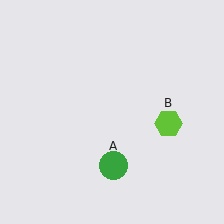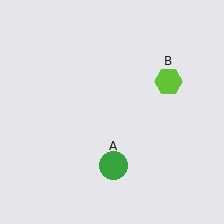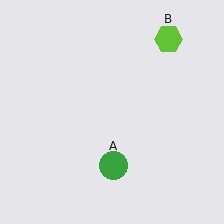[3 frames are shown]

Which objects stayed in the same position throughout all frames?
Green circle (object A) remained stationary.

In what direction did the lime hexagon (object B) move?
The lime hexagon (object B) moved up.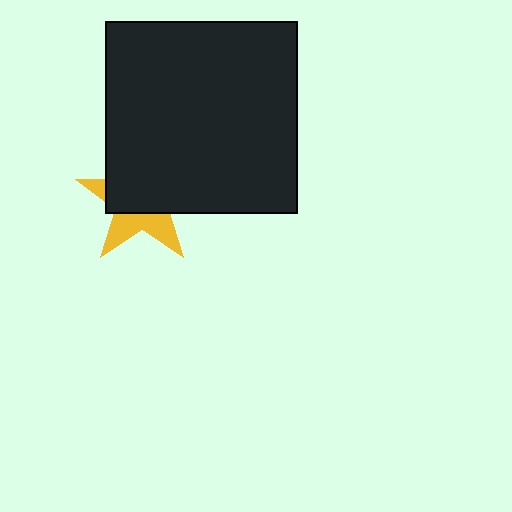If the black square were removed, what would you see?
You would see the complete yellow star.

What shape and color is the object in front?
The object in front is a black square.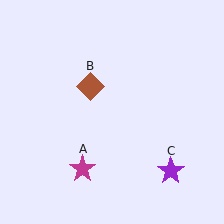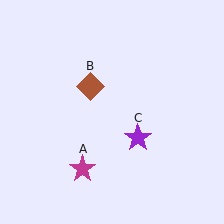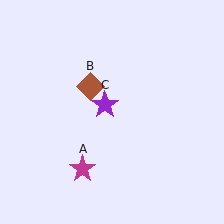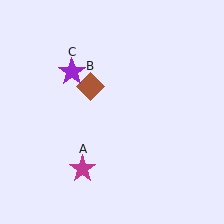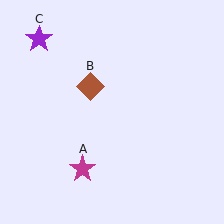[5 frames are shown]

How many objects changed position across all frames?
1 object changed position: purple star (object C).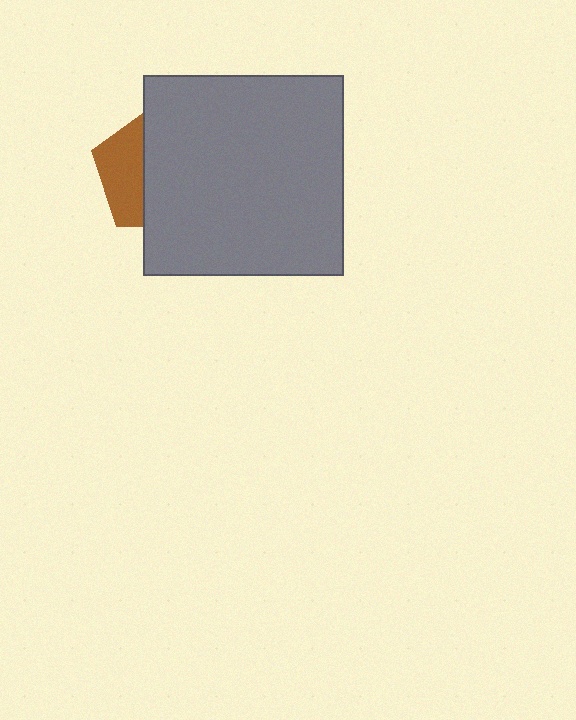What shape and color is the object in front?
The object in front is a gray square.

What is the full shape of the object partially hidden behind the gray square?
The partially hidden object is a brown pentagon.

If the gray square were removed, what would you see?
You would see the complete brown pentagon.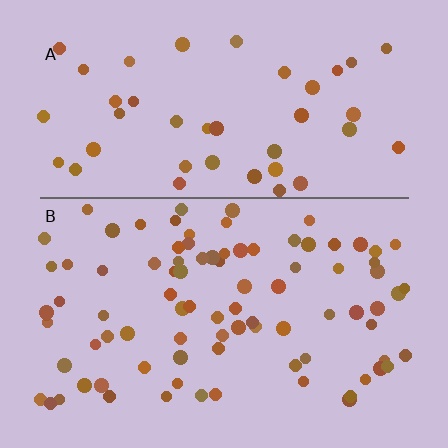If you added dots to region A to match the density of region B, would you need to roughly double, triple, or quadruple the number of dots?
Approximately double.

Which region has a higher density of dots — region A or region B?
B (the bottom).